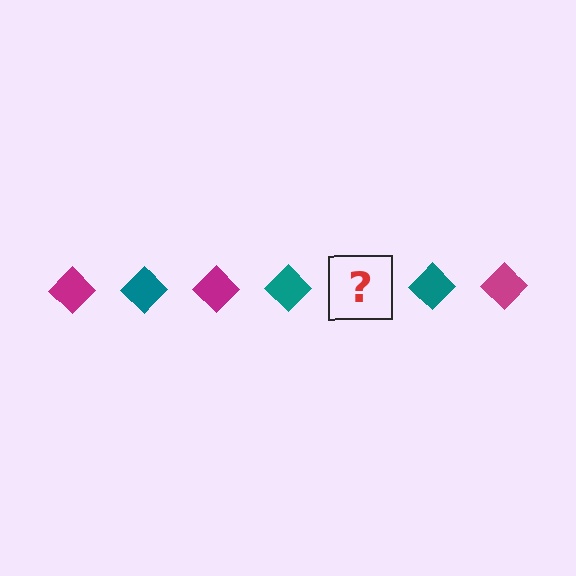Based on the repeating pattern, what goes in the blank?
The blank should be a magenta diamond.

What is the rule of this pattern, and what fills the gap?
The rule is that the pattern cycles through magenta, teal diamonds. The gap should be filled with a magenta diamond.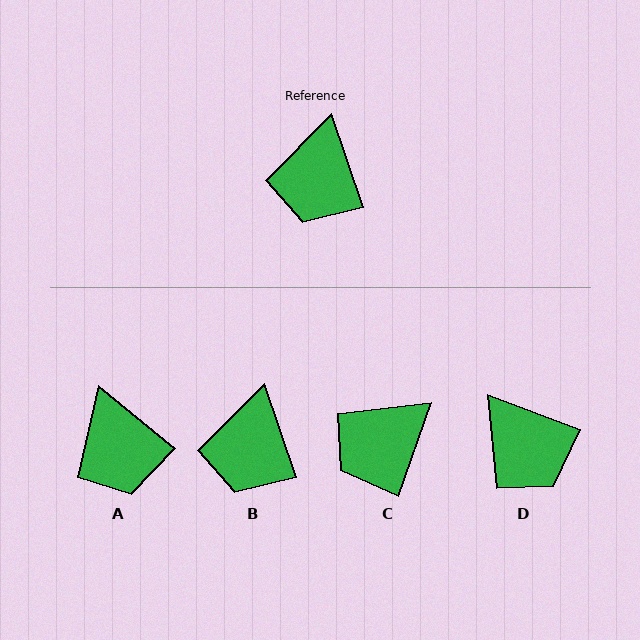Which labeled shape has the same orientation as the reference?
B.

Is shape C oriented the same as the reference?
No, it is off by about 38 degrees.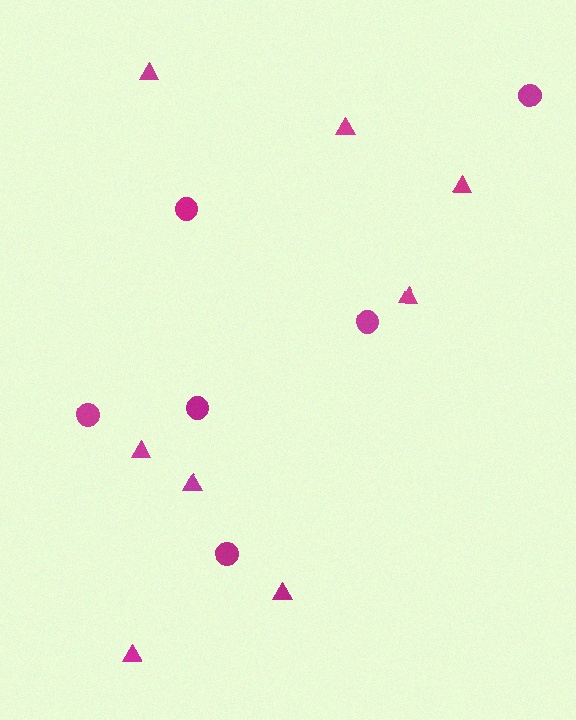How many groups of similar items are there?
There are 2 groups: one group of circles (6) and one group of triangles (8).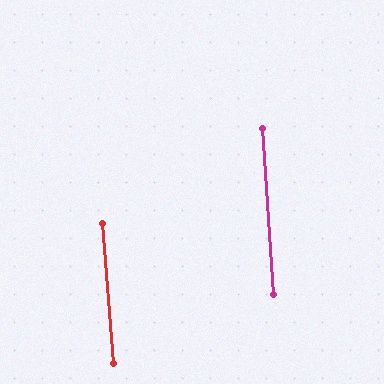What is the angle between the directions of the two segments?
Approximately 1 degree.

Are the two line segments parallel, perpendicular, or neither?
Parallel — their directions differ by only 0.9°.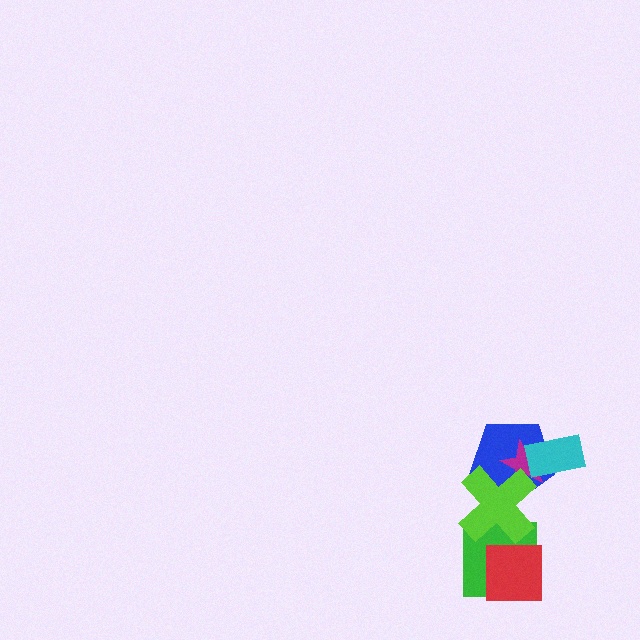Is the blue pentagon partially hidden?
Yes, it is partially covered by another shape.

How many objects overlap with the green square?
2 objects overlap with the green square.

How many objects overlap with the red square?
1 object overlaps with the red square.